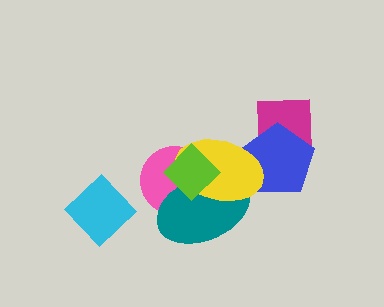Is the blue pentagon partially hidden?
Yes, it is partially covered by another shape.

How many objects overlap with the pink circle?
3 objects overlap with the pink circle.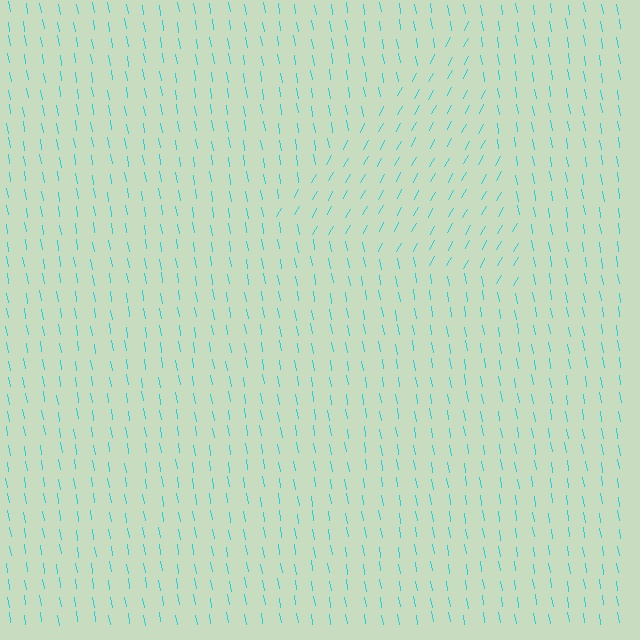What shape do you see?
I see a triangle.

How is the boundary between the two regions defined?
The boundary is defined purely by a change in line orientation (approximately 38 degrees difference). All lines are the same color and thickness.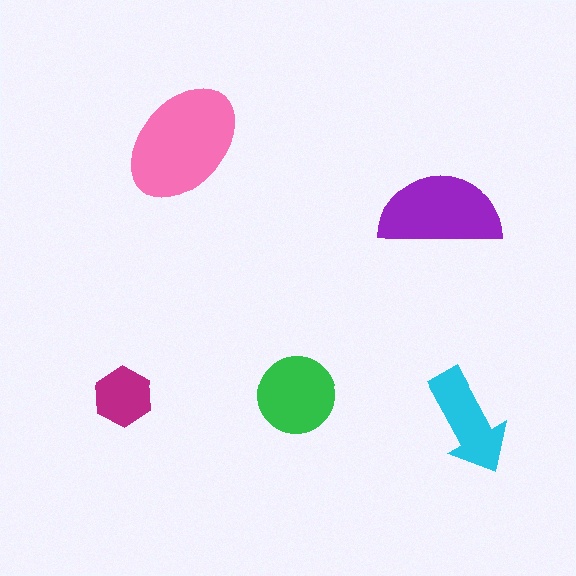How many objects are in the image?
There are 5 objects in the image.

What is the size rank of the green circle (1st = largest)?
3rd.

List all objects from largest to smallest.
The pink ellipse, the purple semicircle, the green circle, the cyan arrow, the magenta hexagon.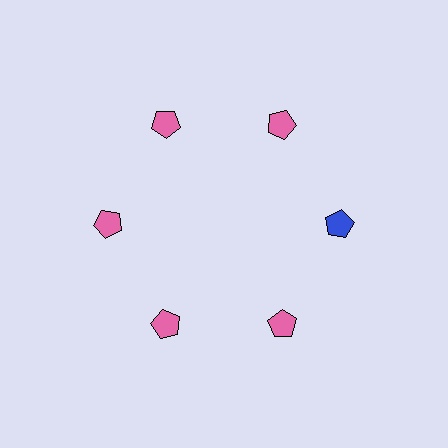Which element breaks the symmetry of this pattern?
The blue pentagon at roughly the 3 o'clock position breaks the symmetry. All other shapes are pink pentagons.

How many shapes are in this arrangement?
There are 6 shapes arranged in a ring pattern.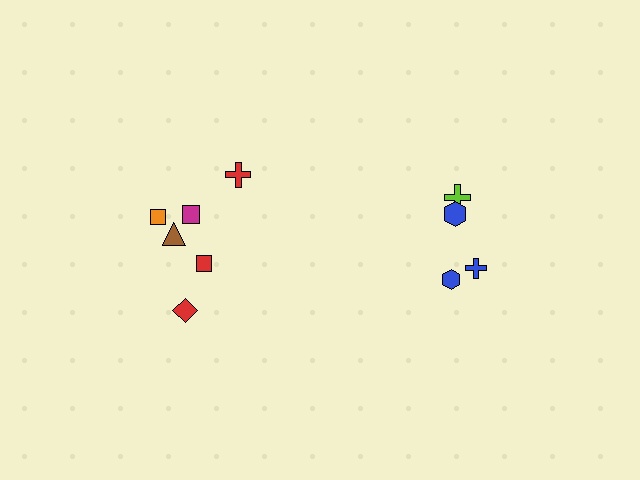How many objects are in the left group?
There are 6 objects.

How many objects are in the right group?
There are 4 objects.